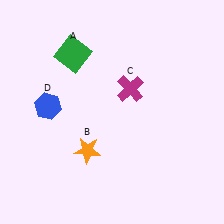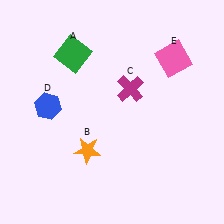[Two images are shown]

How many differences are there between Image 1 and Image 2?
There is 1 difference between the two images.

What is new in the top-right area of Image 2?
A pink square (E) was added in the top-right area of Image 2.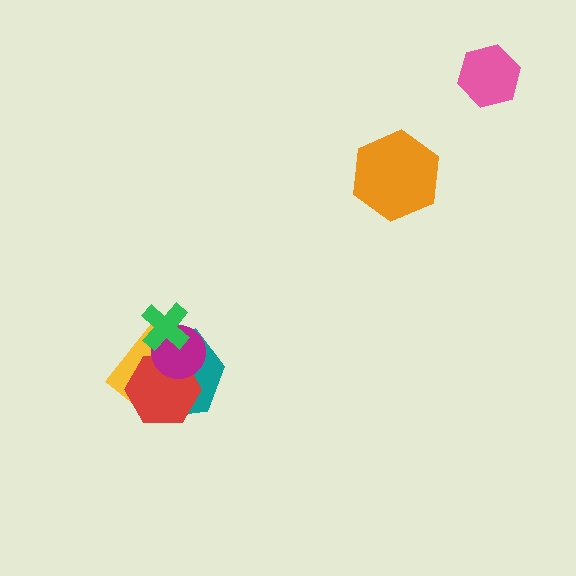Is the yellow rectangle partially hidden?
Yes, it is partially covered by another shape.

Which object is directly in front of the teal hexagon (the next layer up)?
The yellow rectangle is directly in front of the teal hexagon.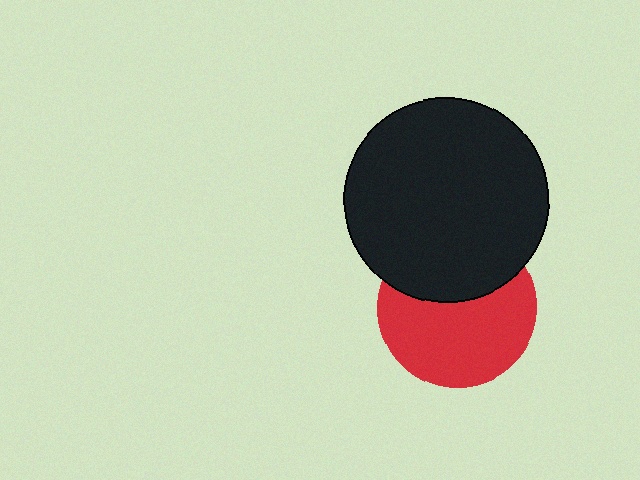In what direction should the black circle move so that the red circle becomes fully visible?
The black circle should move up. That is the shortest direction to clear the overlap and leave the red circle fully visible.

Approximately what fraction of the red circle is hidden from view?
Roughly 38% of the red circle is hidden behind the black circle.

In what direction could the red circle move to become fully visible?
The red circle could move down. That would shift it out from behind the black circle entirely.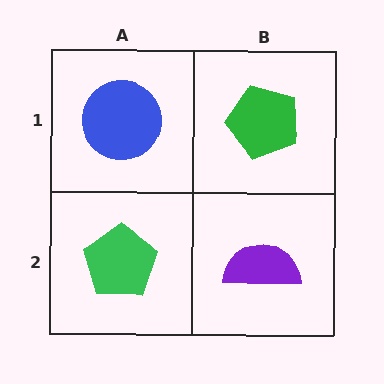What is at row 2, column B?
A purple semicircle.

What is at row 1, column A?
A blue circle.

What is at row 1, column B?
A green pentagon.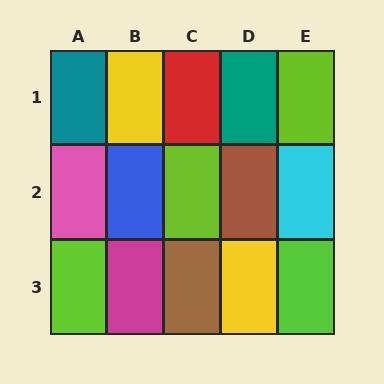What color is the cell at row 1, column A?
Teal.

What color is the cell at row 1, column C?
Red.